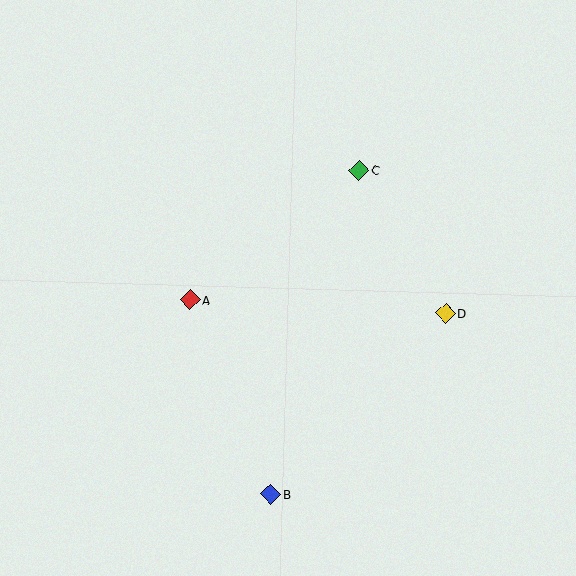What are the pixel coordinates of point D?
Point D is at (445, 313).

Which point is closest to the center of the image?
Point A at (190, 300) is closest to the center.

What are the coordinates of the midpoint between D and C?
The midpoint between D and C is at (402, 242).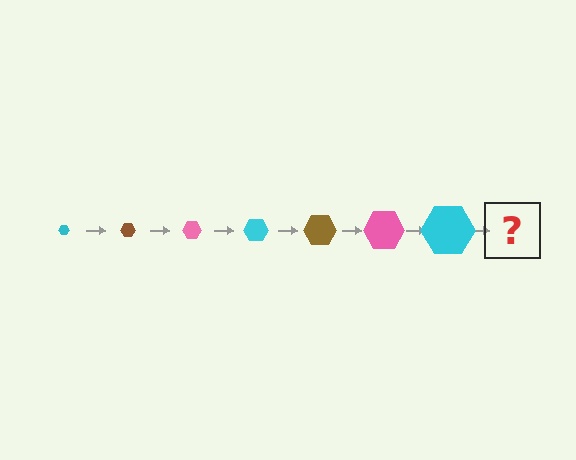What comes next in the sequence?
The next element should be a brown hexagon, larger than the previous one.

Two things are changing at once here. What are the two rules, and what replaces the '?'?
The two rules are that the hexagon grows larger each step and the color cycles through cyan, brown, and pink. The '?' should be a brown hexagon, larger than the previous one.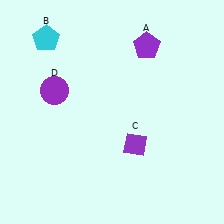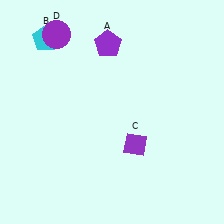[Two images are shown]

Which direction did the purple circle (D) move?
The purple circle (D) moved up.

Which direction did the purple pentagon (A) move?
The purple pentagon (A) moved left.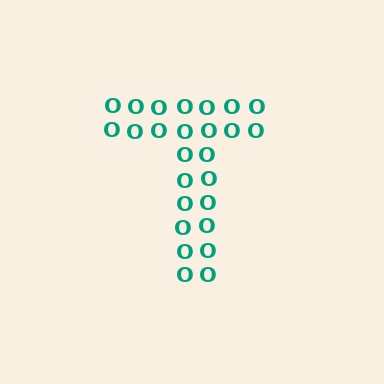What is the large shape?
The large shape is the letter T.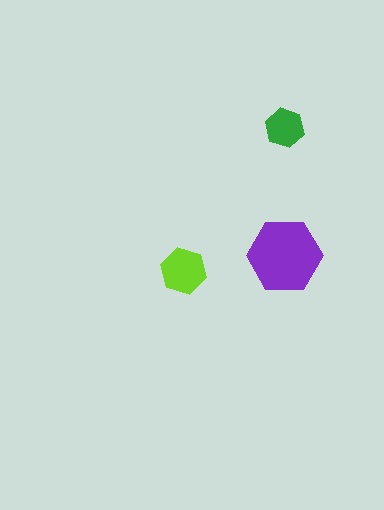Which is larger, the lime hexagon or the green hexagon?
The lime one.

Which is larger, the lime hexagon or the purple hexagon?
The purple one.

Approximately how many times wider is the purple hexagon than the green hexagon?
About 2 times wider.